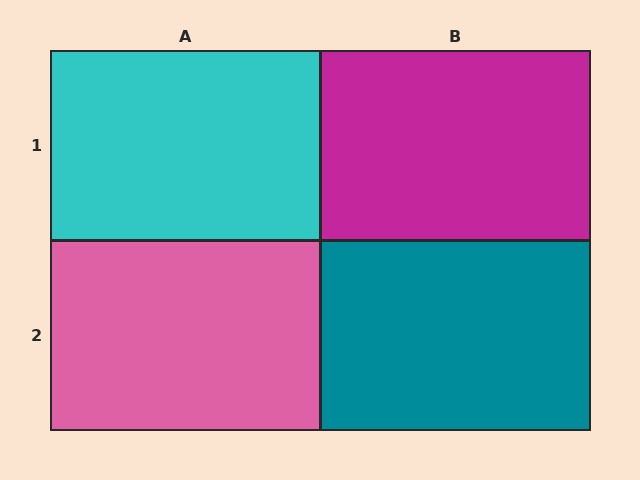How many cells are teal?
1 cell is teal.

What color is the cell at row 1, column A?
Cyan.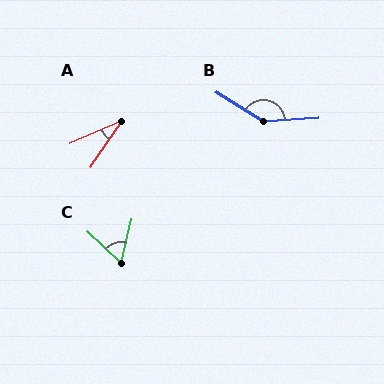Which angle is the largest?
B, at approximately 144 degrees.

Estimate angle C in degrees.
Approximately 61 degrees.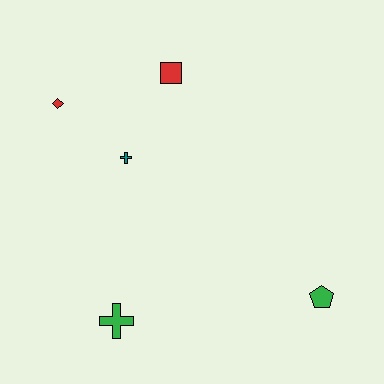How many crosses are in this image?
There are 2 crosses.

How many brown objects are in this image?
There are no brown objects.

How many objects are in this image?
There are 5 objects.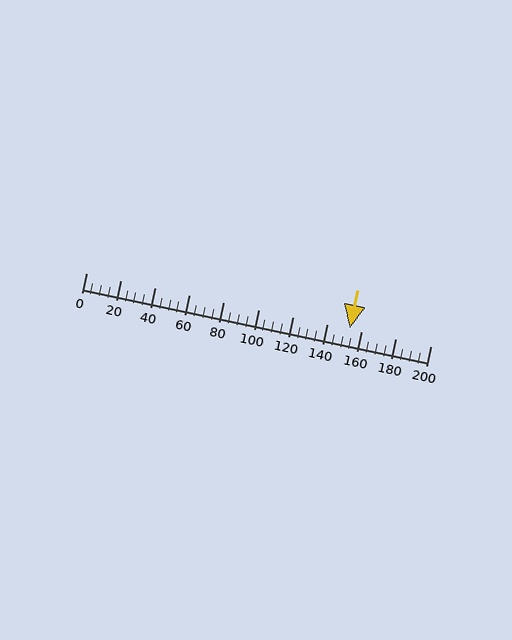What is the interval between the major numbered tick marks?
The major tick marks are spaced 20 units apart.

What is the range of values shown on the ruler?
The ruler shows values from 0 to 200.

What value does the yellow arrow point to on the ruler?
The yellow arrow points to approximately 153.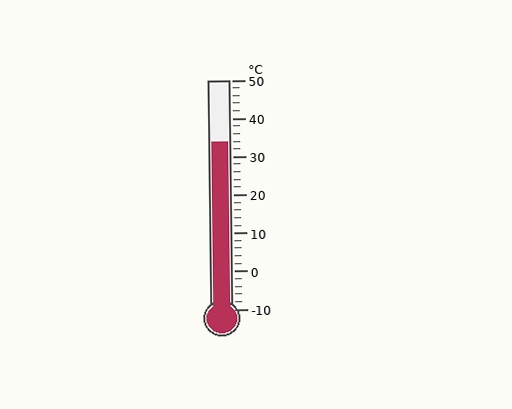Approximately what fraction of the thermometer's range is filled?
The thermometer is filled to approximately 75% of its range.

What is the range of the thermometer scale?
The thermometer scale ranges from -10°C to 50°C.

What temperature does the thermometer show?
The thermometer shows approximately 34°C.